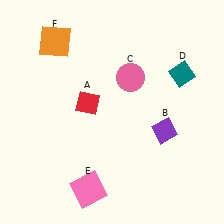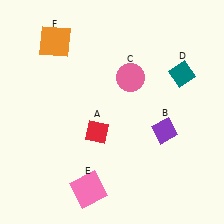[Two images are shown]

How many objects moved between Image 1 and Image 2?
1 object moved between the two images.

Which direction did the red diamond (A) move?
The red diamond (A) moved down.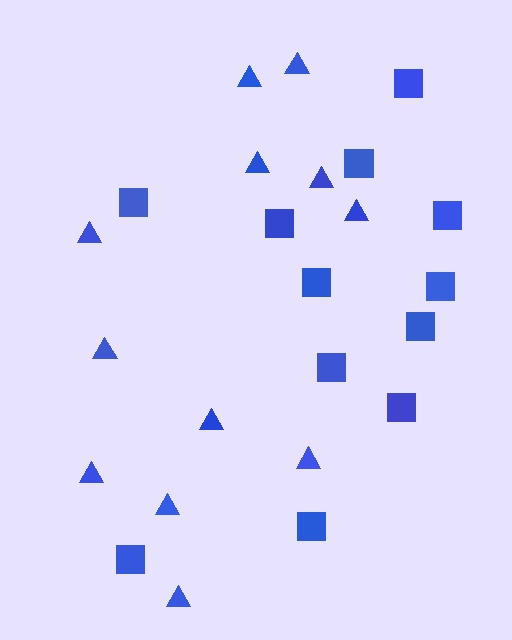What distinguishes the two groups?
There are 2 groups: one group of triangles (12) and one group of squares (12).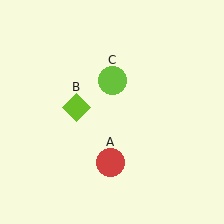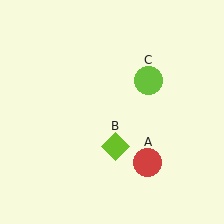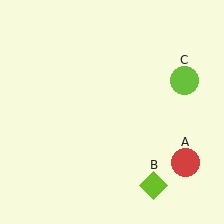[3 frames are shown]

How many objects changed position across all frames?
3 objects changed position: red circle (object A), lime diamond (object B), lime circle (object C).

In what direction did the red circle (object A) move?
The red circle (object A) moved right.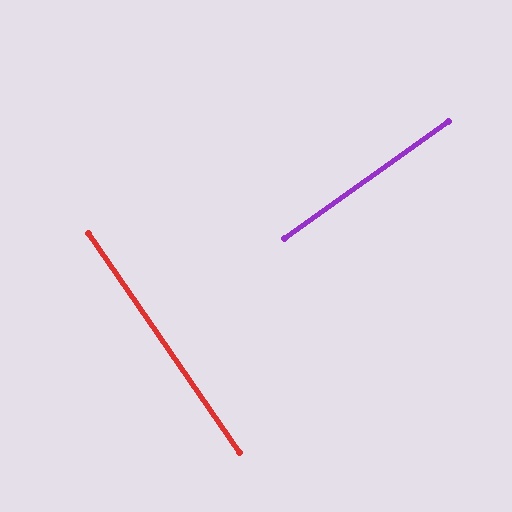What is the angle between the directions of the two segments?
Approximately 89 degrees.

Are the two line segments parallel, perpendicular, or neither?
Perpendicular — they meet at approximately 89°.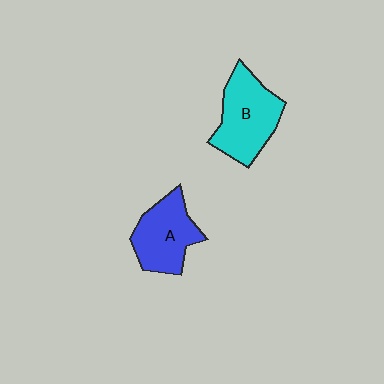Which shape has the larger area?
Shape B (cyan).